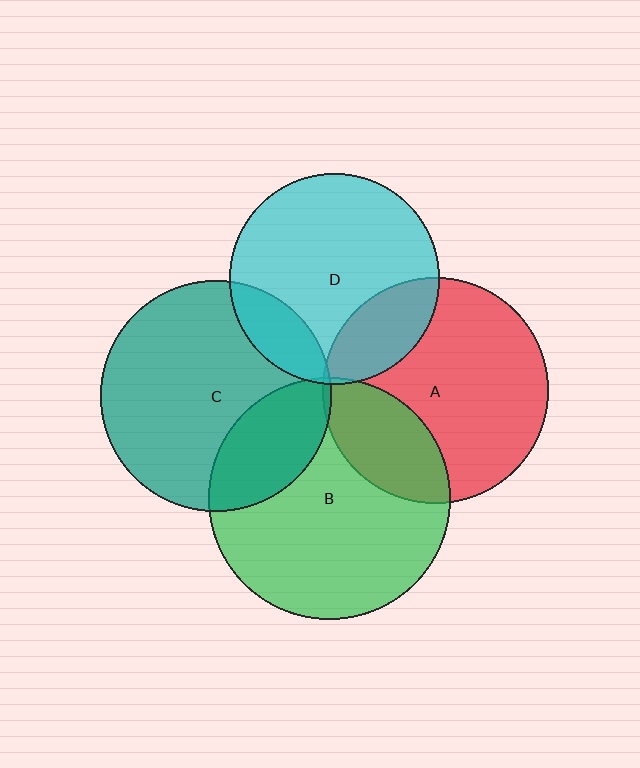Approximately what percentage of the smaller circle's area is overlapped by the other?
Approximately 5%.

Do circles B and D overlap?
Yes.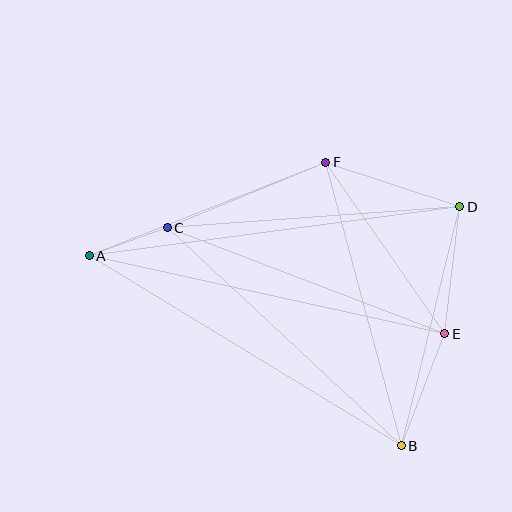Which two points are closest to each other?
Points A and C are closest to each other.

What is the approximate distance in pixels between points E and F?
The distance between E and F is approximately 209 pixels.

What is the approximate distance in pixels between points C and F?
The distance between C and F is approximately 172 pixels.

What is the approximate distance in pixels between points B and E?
The distance between B and E is approximately 120 pixels.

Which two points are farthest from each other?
Points A and D are farthest from each other.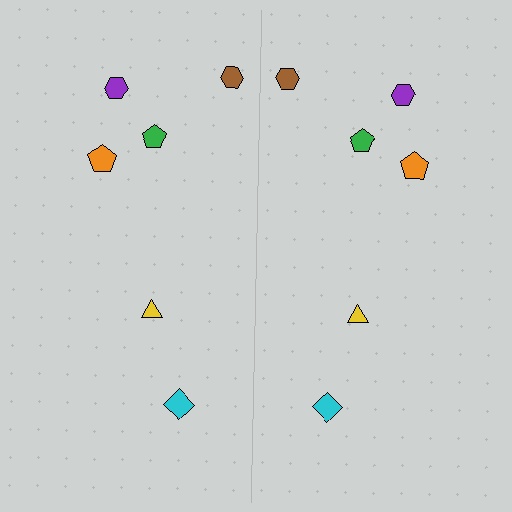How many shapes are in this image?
There are 12 shapes in this image.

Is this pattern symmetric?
Yes, this pattern has bilateral (reflection) symmetry.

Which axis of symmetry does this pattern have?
The pattern has a vertical axis of symmetry running through the center of the image.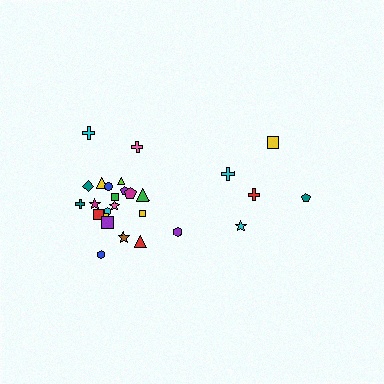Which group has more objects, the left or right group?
The left group.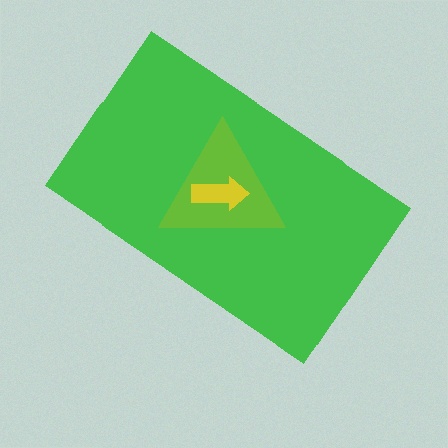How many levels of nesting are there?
3.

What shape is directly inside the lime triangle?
The yellow arrow.